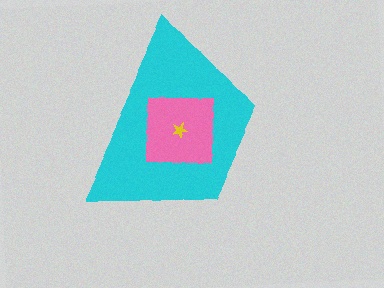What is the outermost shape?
The cyan trapezoid.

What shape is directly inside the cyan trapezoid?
The pink square.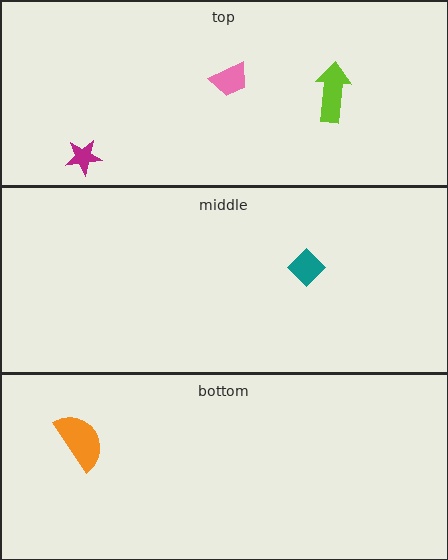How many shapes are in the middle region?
1.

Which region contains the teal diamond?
The middle region.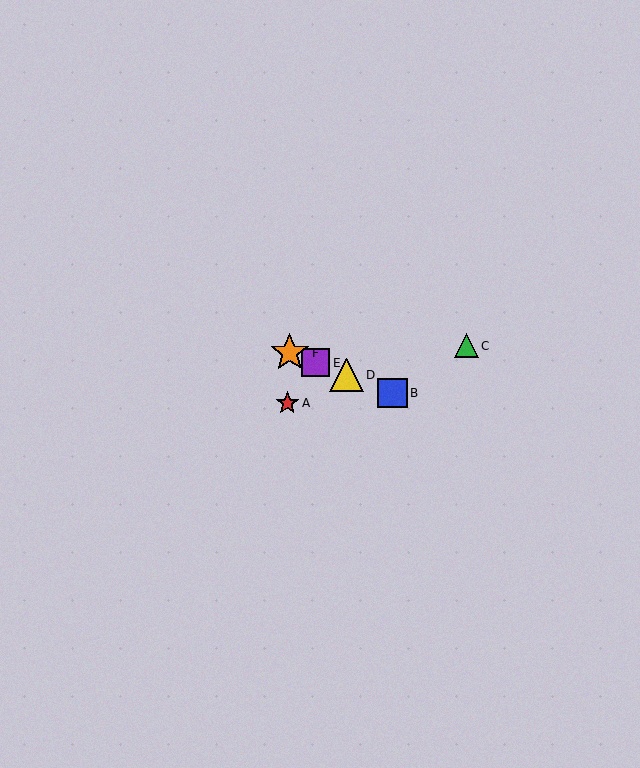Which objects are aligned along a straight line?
Objects B, D, E, F are aligned along a straight line.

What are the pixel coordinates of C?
Object C is at (466, 346).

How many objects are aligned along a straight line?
4 objects (B, D, E, F) are aligned along a straight line.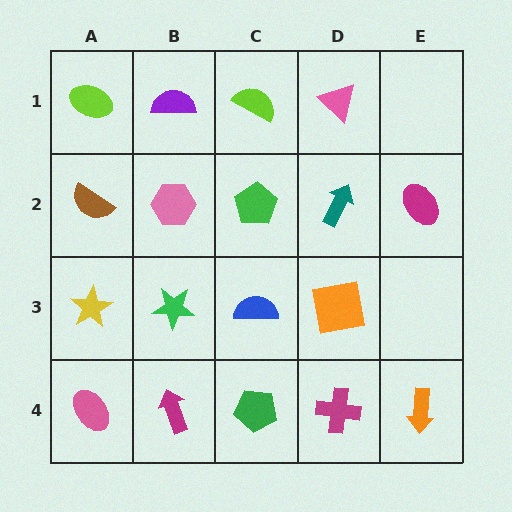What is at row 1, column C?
A lime semicircle.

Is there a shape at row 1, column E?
No, that cell is empty.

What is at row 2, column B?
A pink hexagon.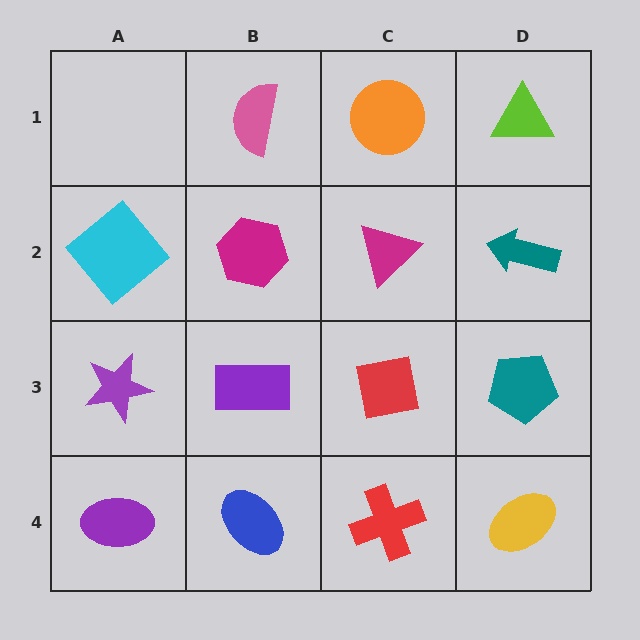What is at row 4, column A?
A purple ellipse.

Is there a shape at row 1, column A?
No, that cell is empty.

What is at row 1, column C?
An orange circle.